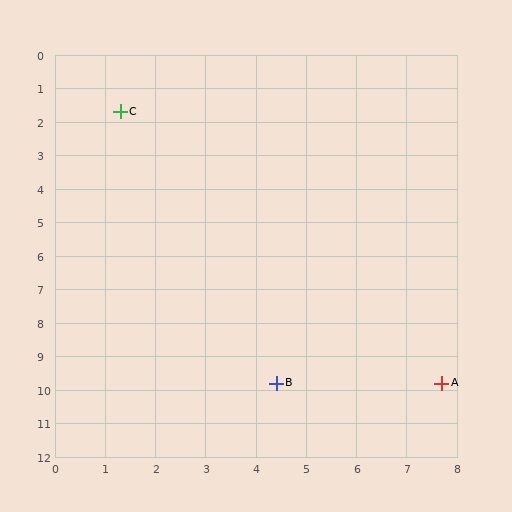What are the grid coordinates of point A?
Point A is at approximately (7.7, 9.8).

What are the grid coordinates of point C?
Point C is at approximately (1.3, 1.7).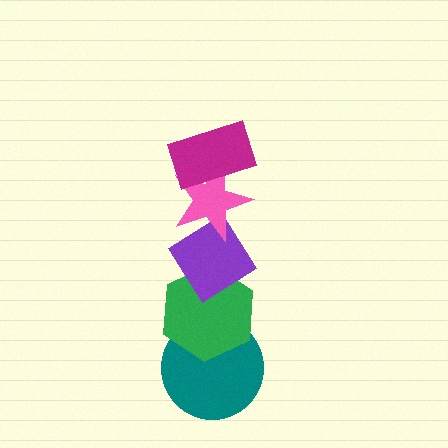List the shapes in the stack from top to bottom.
From top to bottom: the magenta rectangle, the pink star, the purple diamond, the green hexagon, the teal circle.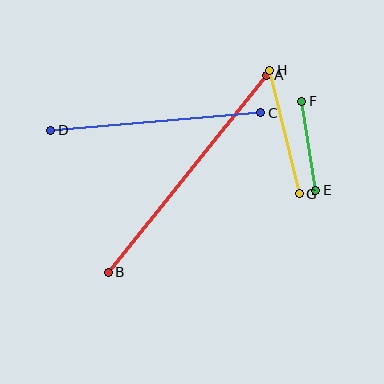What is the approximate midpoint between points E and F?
The midpoint is at approximately (309, 146) pixels.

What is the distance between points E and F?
The distance is approximately 90 pixels.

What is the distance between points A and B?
The distance is approximately 253 pixels.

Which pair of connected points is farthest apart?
Points A and B are farthest apart.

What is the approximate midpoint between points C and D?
The midpoint is at approximately (156, 121) pixels.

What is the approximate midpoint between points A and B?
The midpoint is at approximately (188, 174) pixels.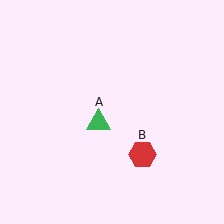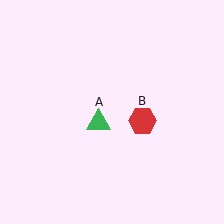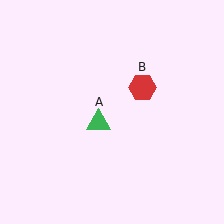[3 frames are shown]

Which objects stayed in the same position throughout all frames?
Green triangle (object A) remained stationary.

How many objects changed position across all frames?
1 object changed position: red hexagon (object B).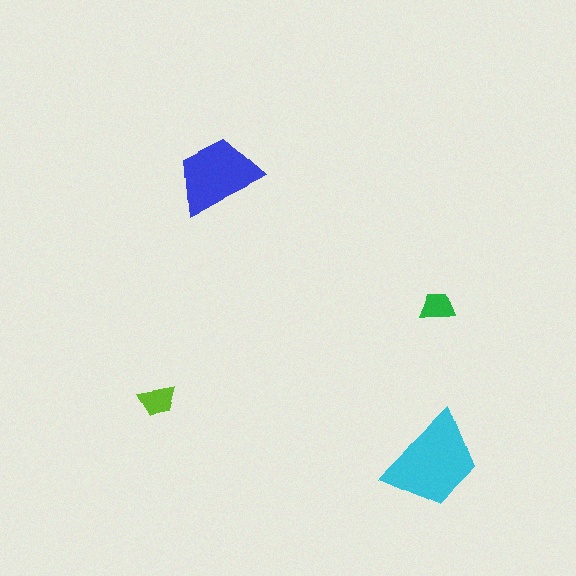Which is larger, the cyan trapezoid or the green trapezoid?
The cyan one.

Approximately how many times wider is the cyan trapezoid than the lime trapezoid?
About 2.5 times wider.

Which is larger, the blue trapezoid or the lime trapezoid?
The blue one.